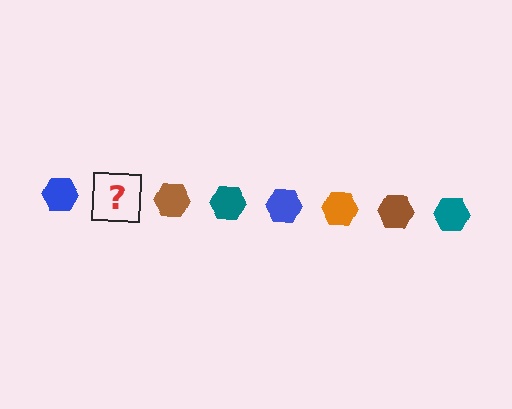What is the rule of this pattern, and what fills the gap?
The rule is that the pattern cycles through blue, orange, brown, teal hexagons. The gap should be filled with an orange hexagon.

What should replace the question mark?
The question mark should be replaced with an orange hexagon.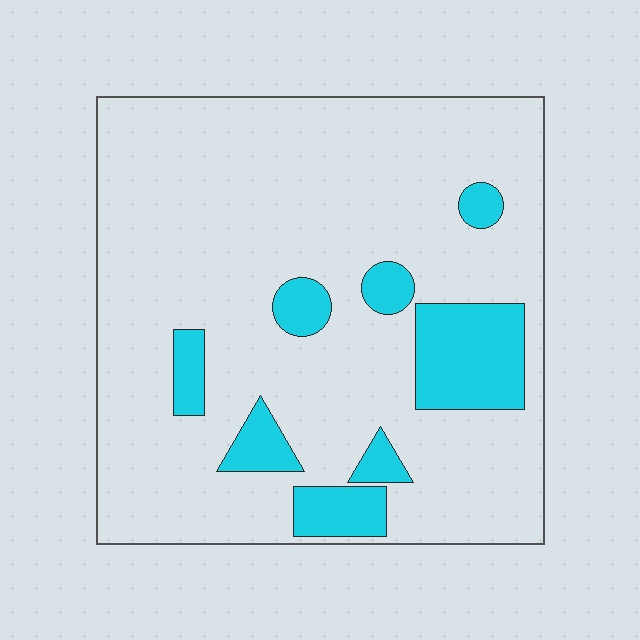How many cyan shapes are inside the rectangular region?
8.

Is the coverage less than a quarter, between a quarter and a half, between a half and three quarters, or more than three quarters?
Less than a quarter.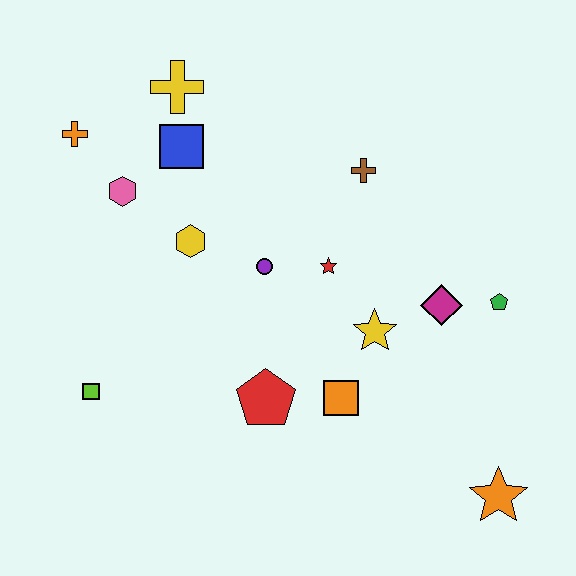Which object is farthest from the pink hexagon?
The orange star is farthest from the pink hexagon.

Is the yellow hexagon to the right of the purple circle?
No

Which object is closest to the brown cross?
The red star is closest to the brown cross.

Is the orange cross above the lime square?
Yes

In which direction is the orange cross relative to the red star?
The orange cross is to the left of the red star.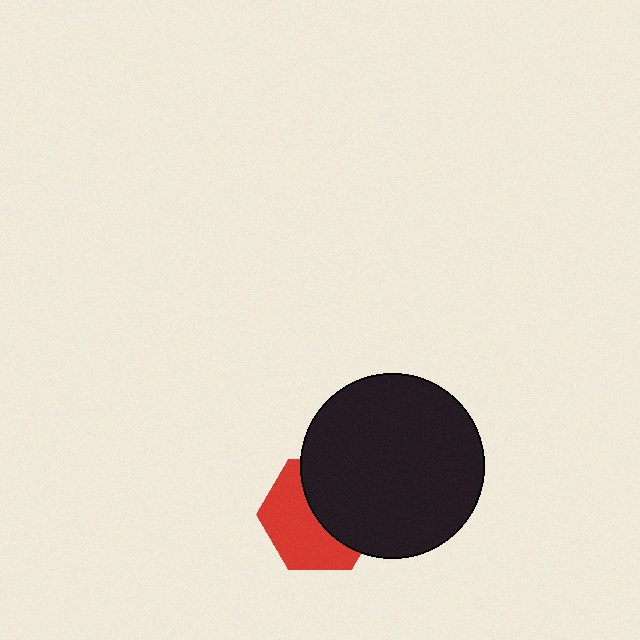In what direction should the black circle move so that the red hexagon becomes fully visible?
The black circle should move right. That is the shortest direction to clear the overlap and leave the red hexagon fully visible.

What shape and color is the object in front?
The object in front is a black circle.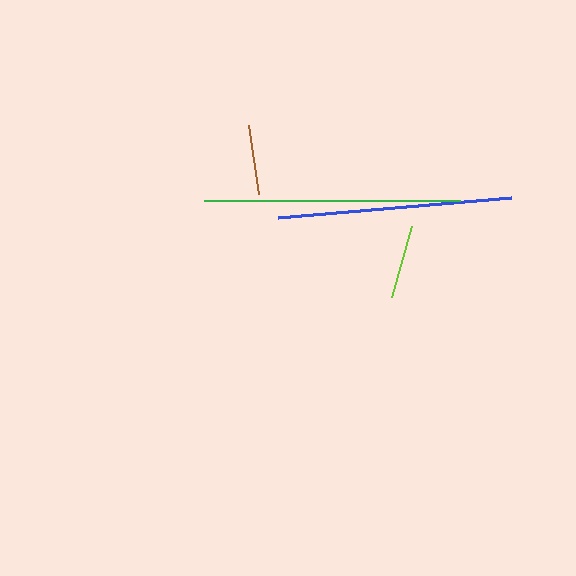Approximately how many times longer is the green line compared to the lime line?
The green line is approximately 3.5 times the length of the lime line.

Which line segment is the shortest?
The brown line is the shortest at approximately 70 pixels.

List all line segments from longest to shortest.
From longest to shortest: green, blue, lime, brown.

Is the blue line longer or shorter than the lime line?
The blue line is longer than the lime line.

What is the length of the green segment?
The green segment is approximately 257 pixels long.